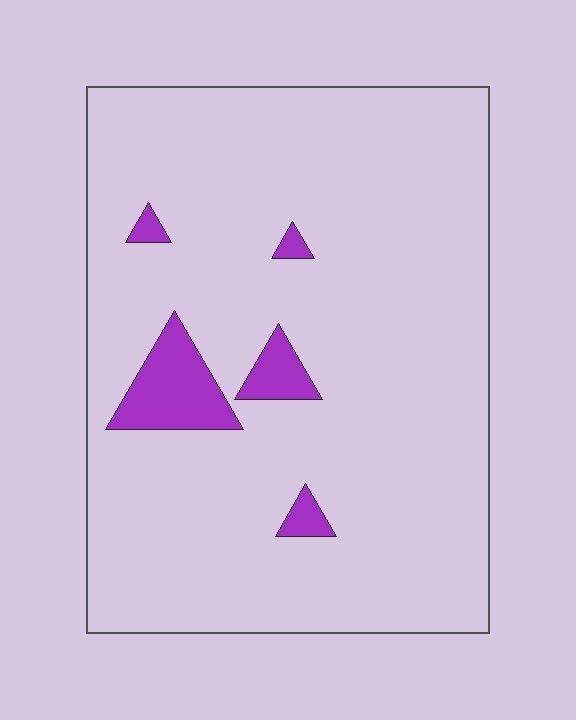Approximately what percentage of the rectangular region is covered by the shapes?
Approximately 5%.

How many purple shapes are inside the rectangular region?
5.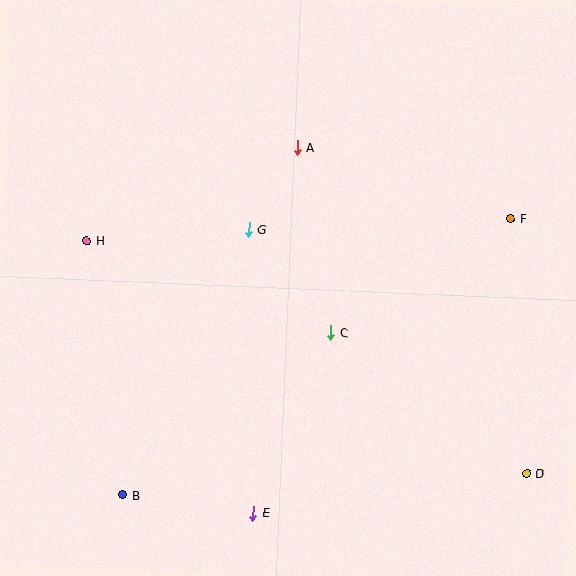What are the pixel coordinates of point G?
Point G is at (249, 229).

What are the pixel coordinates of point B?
Point B is at (123, 495).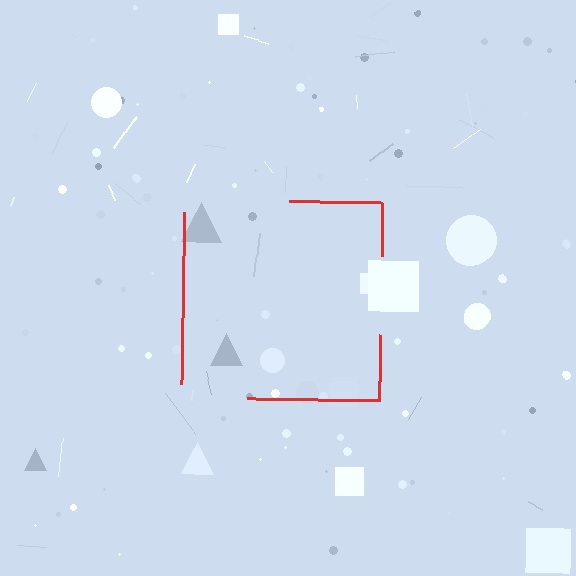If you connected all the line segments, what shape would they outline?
They would outline a square.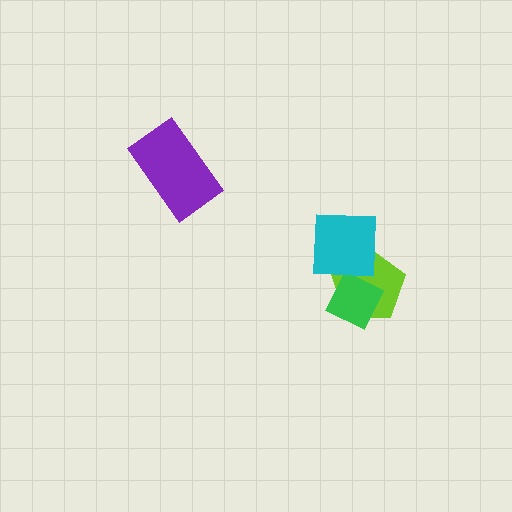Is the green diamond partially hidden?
Yes, it is partially covered by another shape.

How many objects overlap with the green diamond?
2 objects overlap with the green diamond.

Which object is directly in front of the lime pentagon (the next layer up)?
The green diamond is directly in front of the lime pentagon.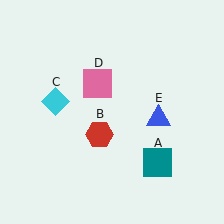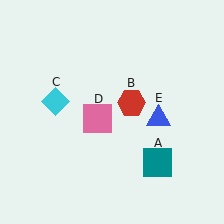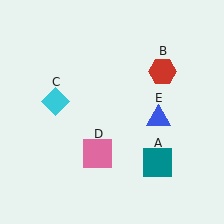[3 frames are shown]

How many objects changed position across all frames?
2 objects changed position: red hexagon (object B), pink square (object D).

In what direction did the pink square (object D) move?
The pink square (object D) moved down.